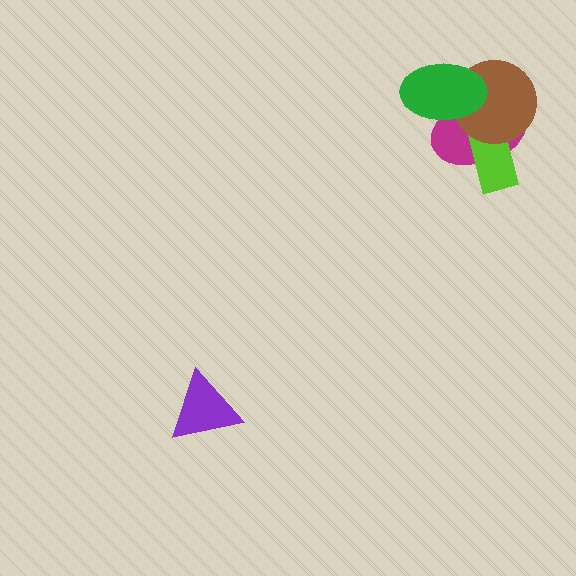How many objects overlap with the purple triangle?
0 objects overlap with the purple triangle.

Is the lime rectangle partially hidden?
Yes, it is partially covered by another shape.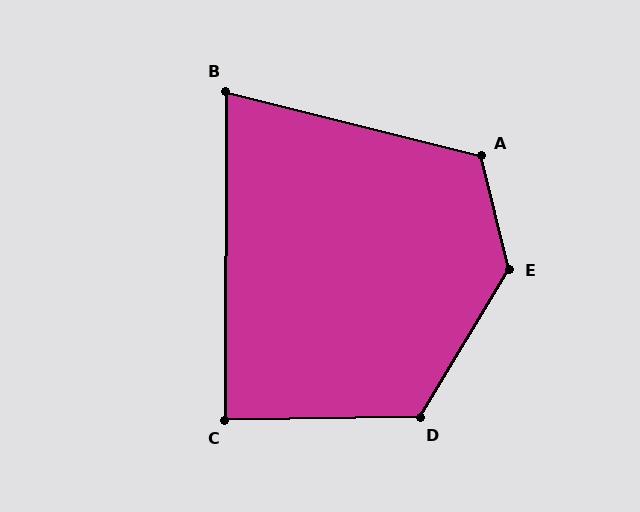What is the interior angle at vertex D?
Approximately 122 degrees (obtuse).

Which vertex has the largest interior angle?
E, at approximately 135 degrees.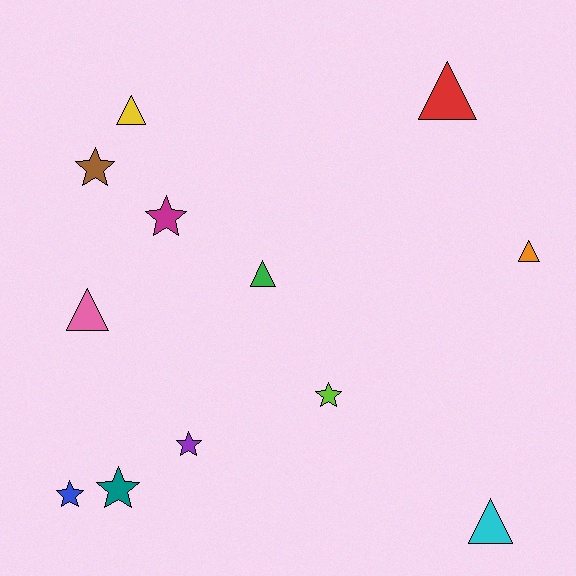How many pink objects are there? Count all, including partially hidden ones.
There is 1 pink object.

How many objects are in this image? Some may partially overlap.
There are 12 objects.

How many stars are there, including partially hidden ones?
There are 6 stars.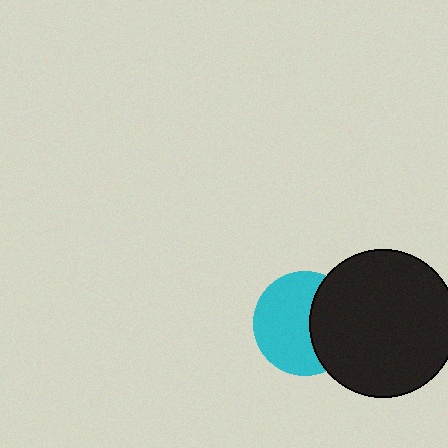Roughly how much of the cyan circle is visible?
About half of it is visible (roughly 62%).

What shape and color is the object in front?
The object in front is a black circle.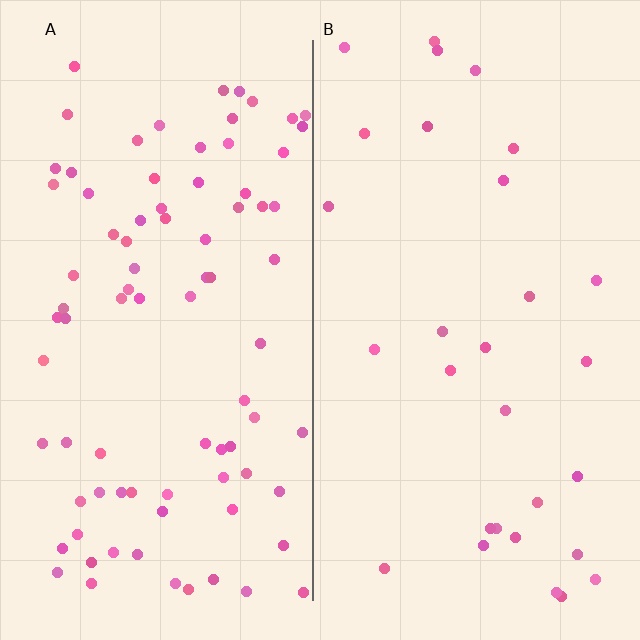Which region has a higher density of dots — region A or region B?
A (the left).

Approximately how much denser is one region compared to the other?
Approximately 2.9× — region A over region B.